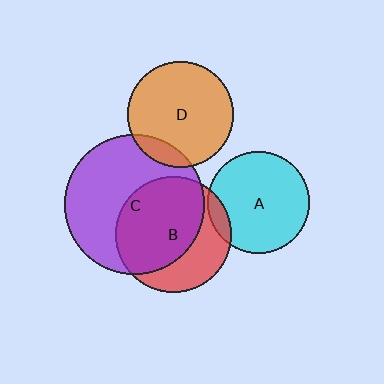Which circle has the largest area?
Circle C (purple).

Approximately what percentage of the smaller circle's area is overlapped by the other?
Approximately 65%.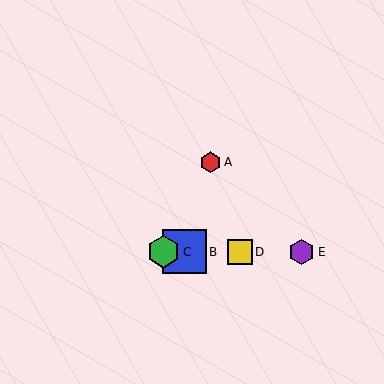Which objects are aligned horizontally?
Objects B, C, D, E are aligned horizontally.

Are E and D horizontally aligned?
Yes, both are at y≈252.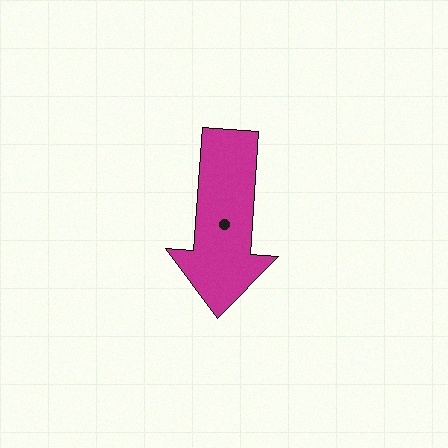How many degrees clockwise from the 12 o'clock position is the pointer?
Approximately 184 degrees.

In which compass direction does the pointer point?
South.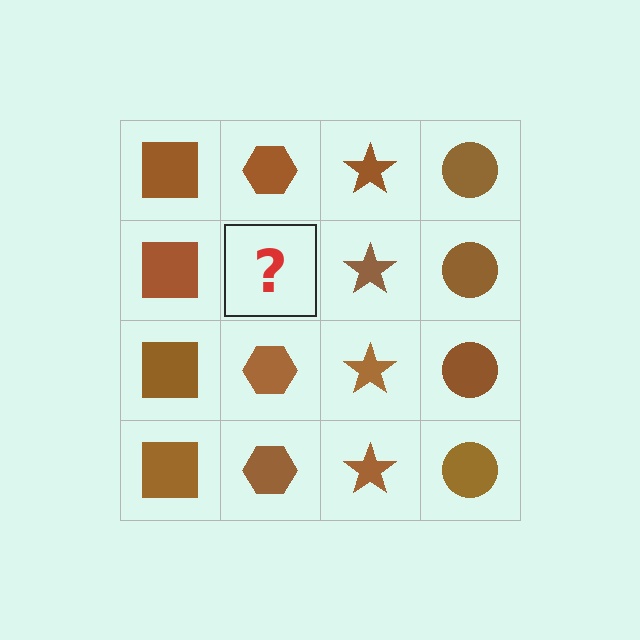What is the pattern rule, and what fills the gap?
The rule is that each column has a consistent shape. The gap should be filled with a brown hexagon.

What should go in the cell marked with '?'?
The missing cell should contain a brown hexagon.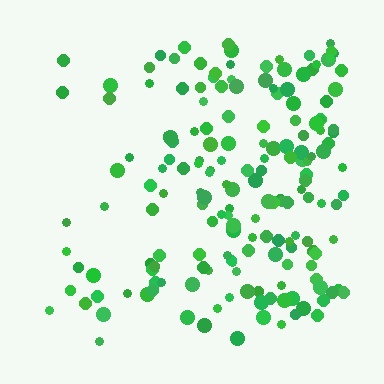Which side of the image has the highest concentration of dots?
The right.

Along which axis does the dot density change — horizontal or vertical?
Horizontal.